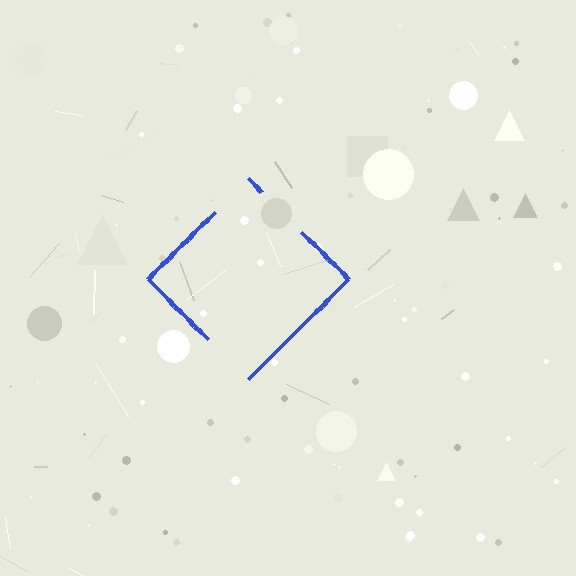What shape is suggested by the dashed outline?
The dashed outline suggests a diamond.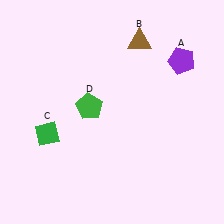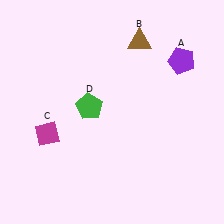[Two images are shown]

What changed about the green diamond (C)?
In Image 1, C is green. In Image 2, it changed to magenta.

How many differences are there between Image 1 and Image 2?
There is 1 difference between the two images.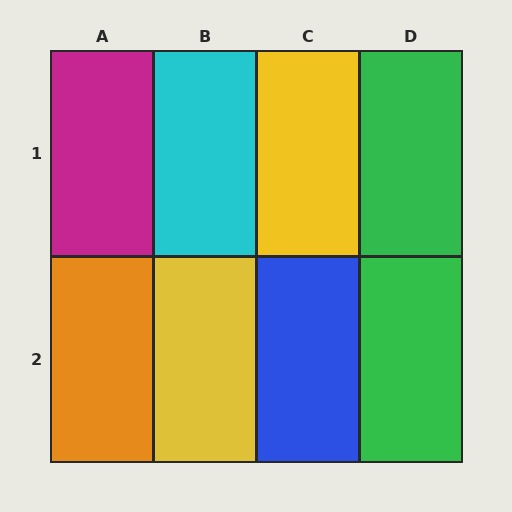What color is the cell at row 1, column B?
Cyan.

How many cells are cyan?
1 cell is cyan.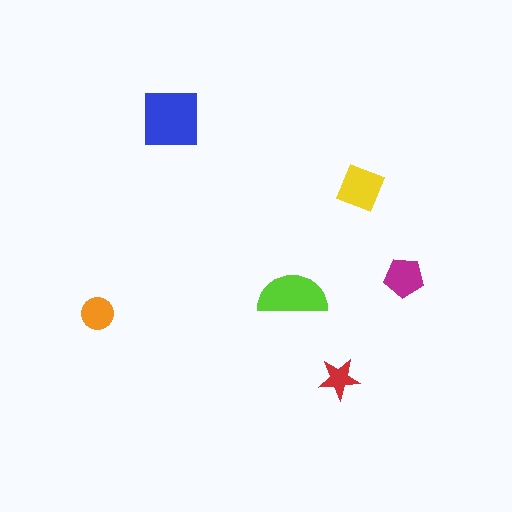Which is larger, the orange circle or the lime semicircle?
The lime semicircle.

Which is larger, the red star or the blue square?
The blue square.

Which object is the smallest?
The red star.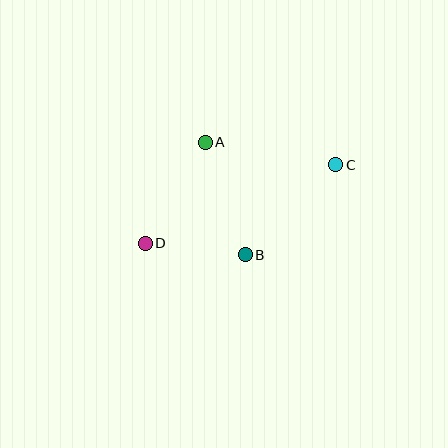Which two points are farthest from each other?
Points C and D are farthest from each other.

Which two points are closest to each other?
Points B and D are closest to each other.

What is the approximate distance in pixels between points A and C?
The distance between A and C is approximately 132 pixels.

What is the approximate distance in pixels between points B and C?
The distance between B and C is approximately 128 pixels.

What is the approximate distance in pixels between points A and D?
The distance between A and D is approximately 117 pixels.